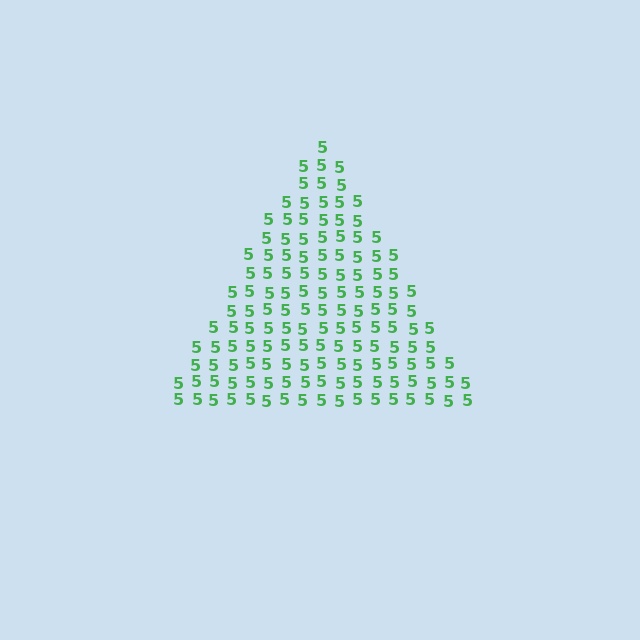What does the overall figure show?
The overall figure shows a triangle.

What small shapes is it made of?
It is made of small digit 5's.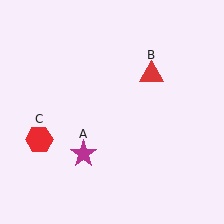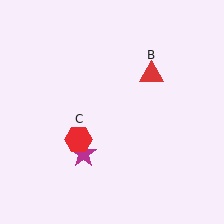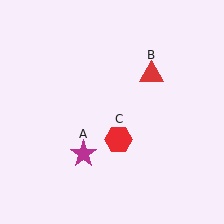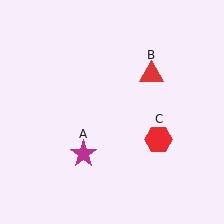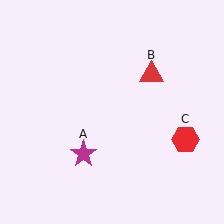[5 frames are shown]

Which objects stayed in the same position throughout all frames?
Magenta star (object A) and red triangle (object B) remained stationary.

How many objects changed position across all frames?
1 object changed position: red hexagon (object C).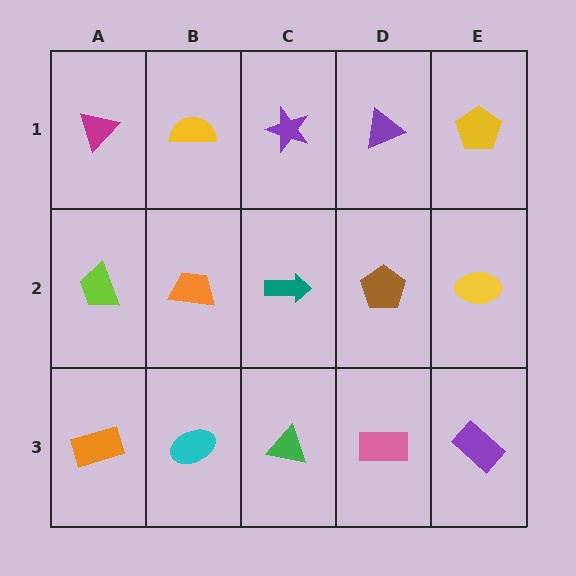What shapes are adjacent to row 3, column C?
A teal arrow (row 2, column C), a cyan ellipse (row 3, column B), a pink rectangle (row 3, column D).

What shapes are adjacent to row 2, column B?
A yellow semicircle (row 1, column B), a cyan ellipse (row 3, column B), a lime trapezoid (row 2, column A), a teal arrow (row 2, column C).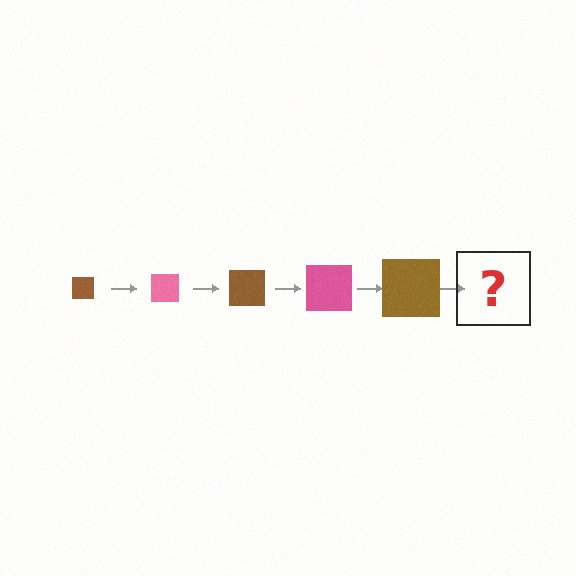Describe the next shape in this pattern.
It should be a pink square, larger than the previous one.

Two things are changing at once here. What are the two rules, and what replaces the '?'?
The two rules are that the square grows larger each step and the color cycles through brown and pink. The '?' should be a pink square, larger than the previous one.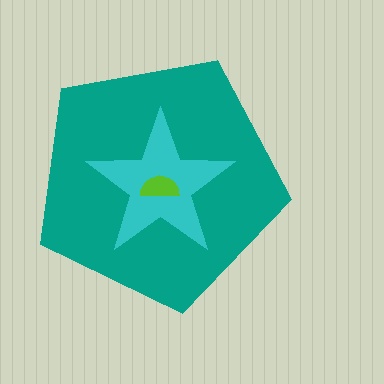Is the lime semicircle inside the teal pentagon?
Yes.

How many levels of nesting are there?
3.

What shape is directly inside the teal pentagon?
The cyan star.